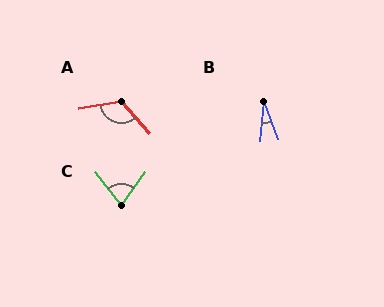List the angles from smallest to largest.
B (26°), C (74°), A (122°).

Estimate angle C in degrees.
Approximately 74 degrees.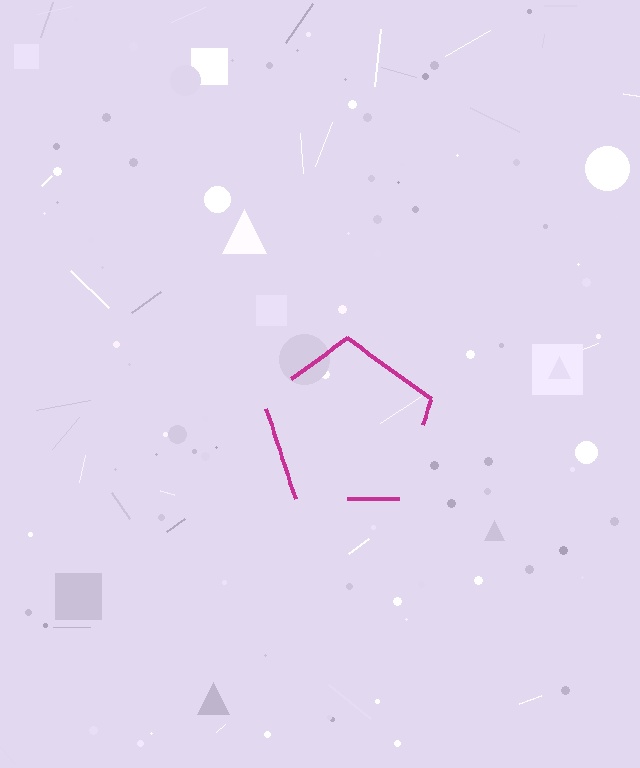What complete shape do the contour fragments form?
The contour fragments form a pentagon.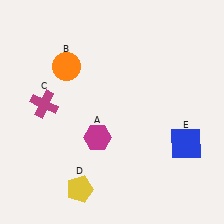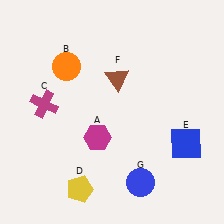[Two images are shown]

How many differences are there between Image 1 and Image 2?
There are 2 differences between the two images.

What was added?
A brown triangle (F), a blue circle (G) were added in Image 2.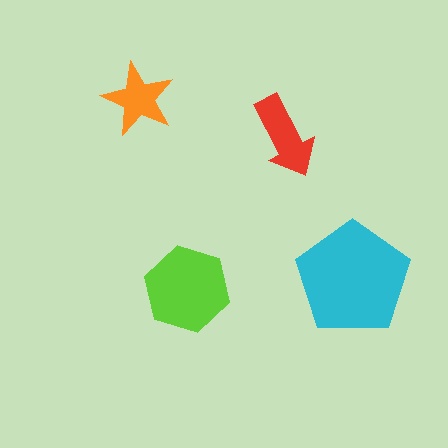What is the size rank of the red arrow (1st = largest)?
3rd.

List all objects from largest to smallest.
The cyan pentagon, the lime hexagon, the red arrow, the orange star.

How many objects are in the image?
There are 4 objects in the image.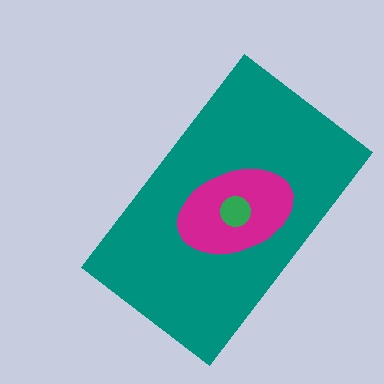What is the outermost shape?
The teal rectangle.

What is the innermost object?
The green circle.